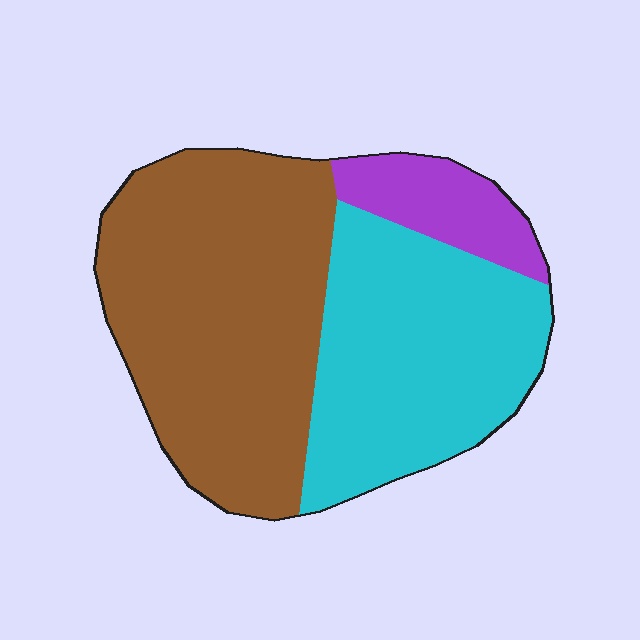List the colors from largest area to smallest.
From largest to smallest: brown, cyan, purple.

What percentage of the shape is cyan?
Cyan covers 38% of the shape.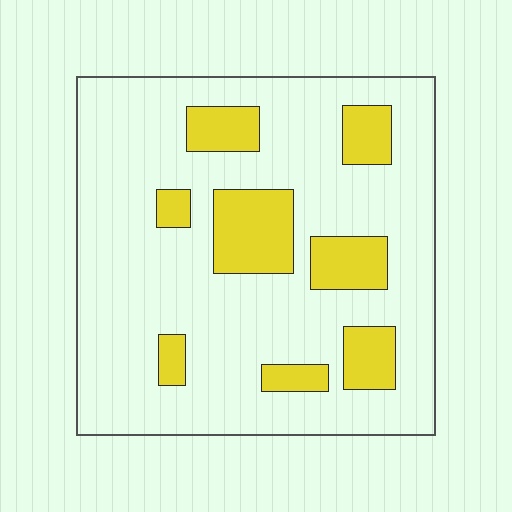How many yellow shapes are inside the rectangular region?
8.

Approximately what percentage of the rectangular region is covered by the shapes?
Approximately 20%.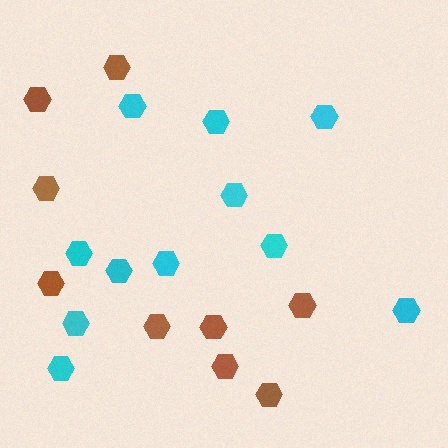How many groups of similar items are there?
There are 2 groups: one group of cyan hexagons (11) and one group of brown hexagons (9).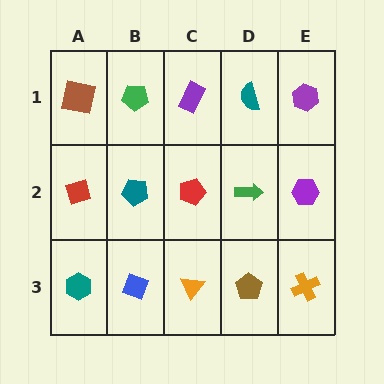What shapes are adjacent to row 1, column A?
A red diamond (row 2, column A), a green pentagon (row 1, column B).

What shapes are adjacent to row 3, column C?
A red pentagon (row 2, column C), a blue diamond (row 3, column B), a brown pentagon (row 3, column D).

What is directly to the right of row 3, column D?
An orange cross.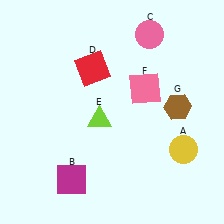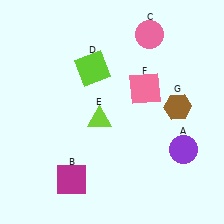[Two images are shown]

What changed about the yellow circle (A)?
In Image 1, A is yellow. In Image 2, it changed to purple.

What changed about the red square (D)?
In Image 1, D is red. In Image 2, it changed to lime.